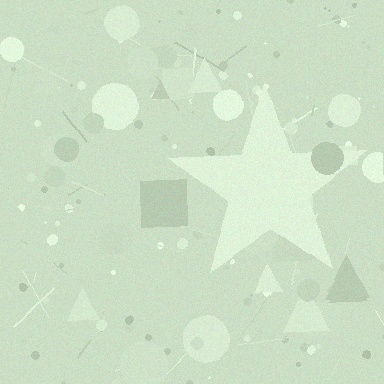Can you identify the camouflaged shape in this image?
The camouflaged shape is a star.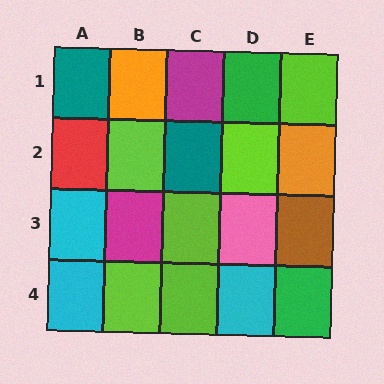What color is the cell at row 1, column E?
Lime.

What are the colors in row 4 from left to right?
Cyan, lime, lime, cyan, green.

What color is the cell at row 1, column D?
Green.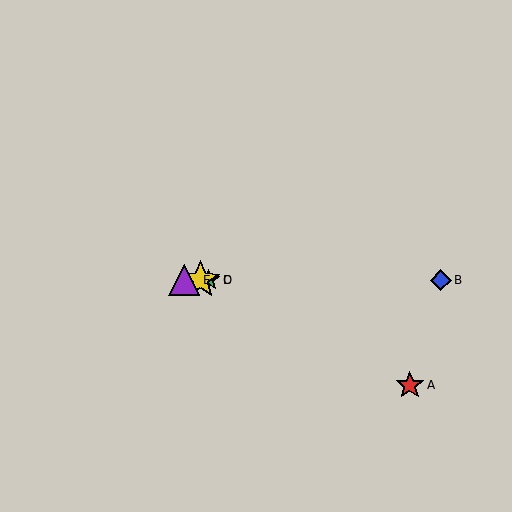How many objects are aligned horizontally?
4 objects (B, C, D, E) are aligned horizontally.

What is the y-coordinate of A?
Object A is at y≈385.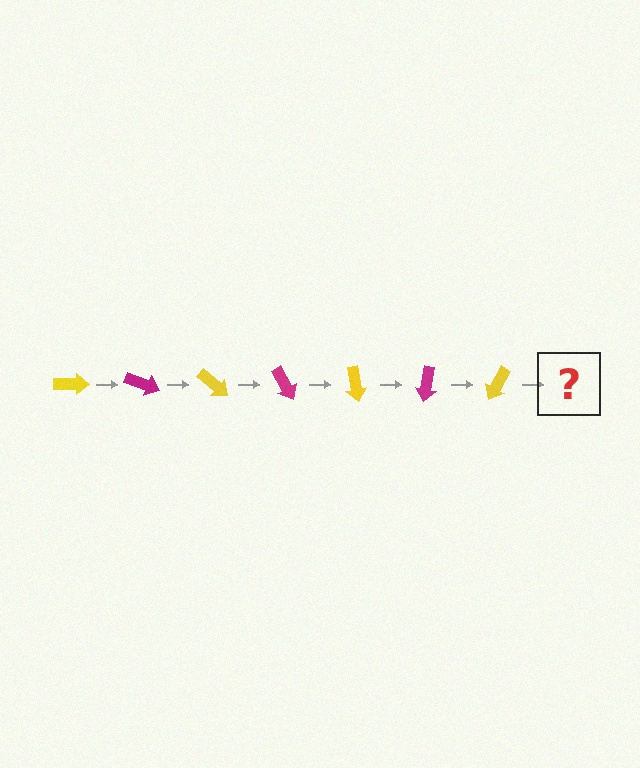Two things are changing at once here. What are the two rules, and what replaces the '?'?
The two rules are that it rotates 20 degrees each step and the color cycles through yellow and magenta. The '?' should be a magenta arrow, rotated 140 degrees from the start.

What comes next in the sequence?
The next element should be a magenta arrow, rotated 140 degrees from the start.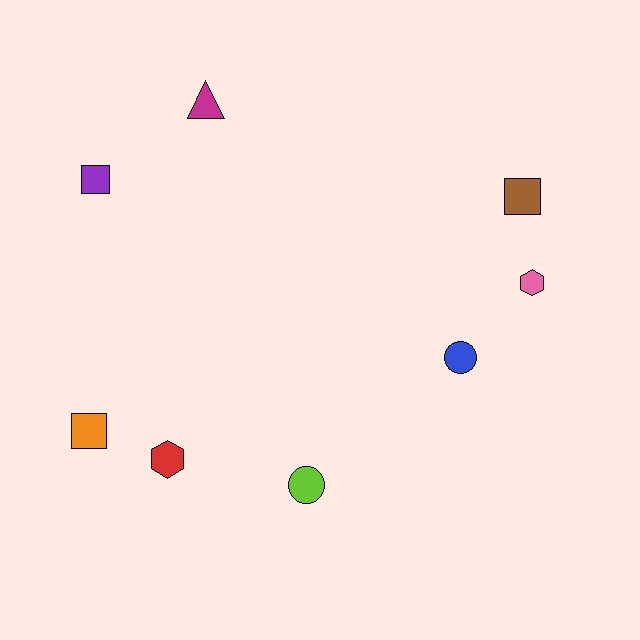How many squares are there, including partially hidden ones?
There are 3 squares.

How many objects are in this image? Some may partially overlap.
There are 8 objects.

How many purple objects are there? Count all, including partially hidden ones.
There is 1 purple object.